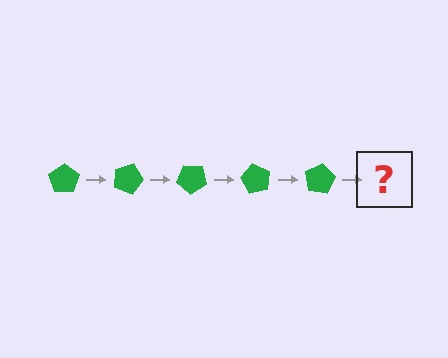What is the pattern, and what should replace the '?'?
The pattern is that the pentagon rotates 20 degrees each step. The '?' should be a green pentagon rotated 100 degrees.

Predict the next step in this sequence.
The next step is a green pentagon rotated 100 degrees.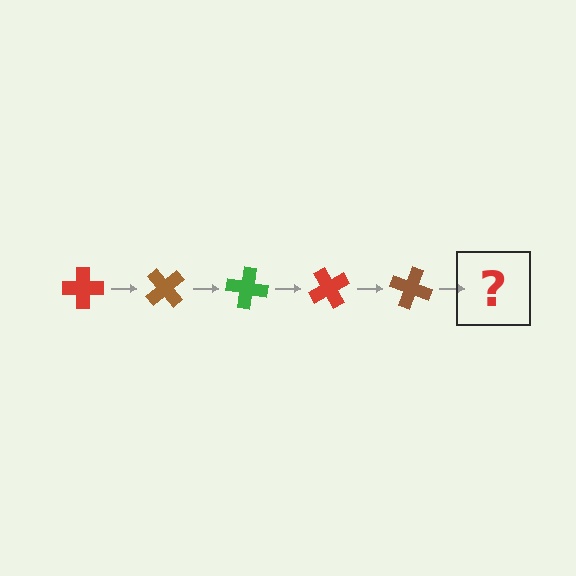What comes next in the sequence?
The next element should be a green cross, rotated 250 degrees from the start.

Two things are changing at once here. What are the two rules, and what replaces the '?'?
The two rules are that it rotates 50 degrees each step and the color cycles through red, brown, and green. The '?' should be a green cross, rotated 250 degrees from the start.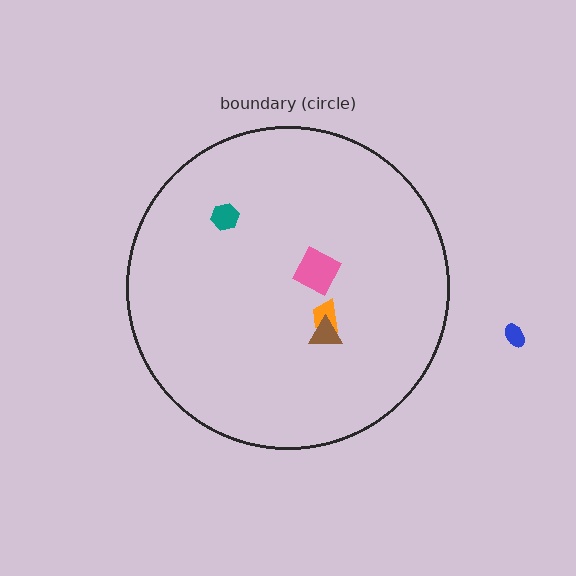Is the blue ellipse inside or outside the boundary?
Outside.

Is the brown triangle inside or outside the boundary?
Inside.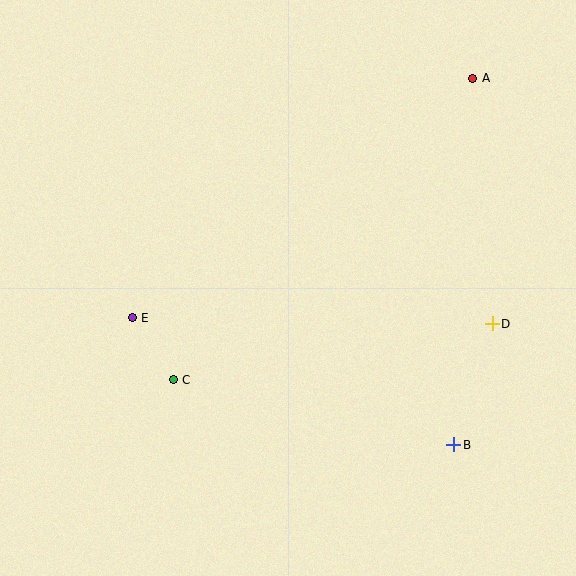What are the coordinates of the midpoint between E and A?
The midpoint between E and A is at (302, 198).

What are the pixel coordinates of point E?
Point E is at (132, 318).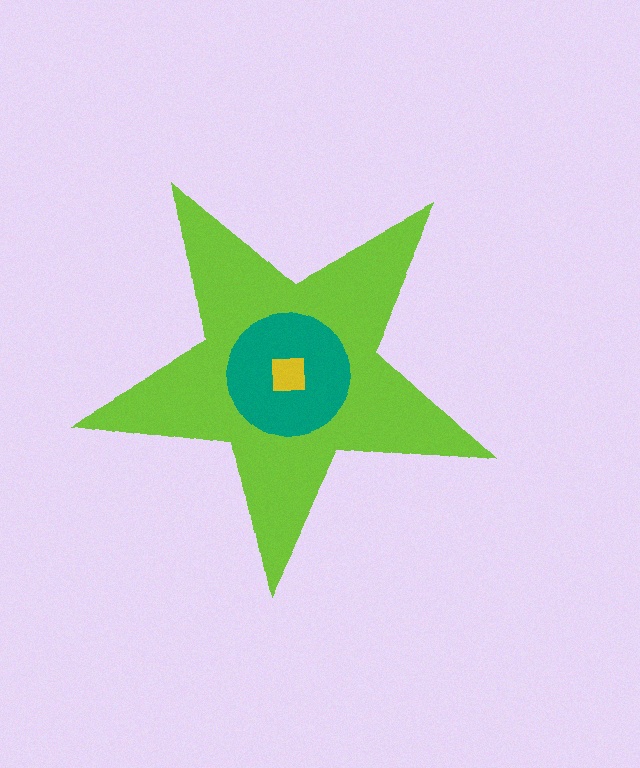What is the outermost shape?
The lime star.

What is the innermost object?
The yellow square.